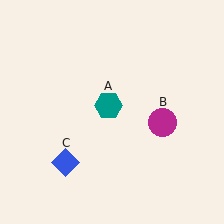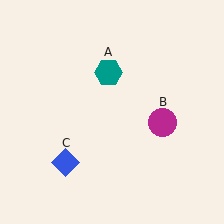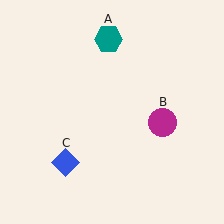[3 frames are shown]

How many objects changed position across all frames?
1 object changed position: teal hexagon (object A).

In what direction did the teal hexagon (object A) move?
The teal hexagon (object A) moved up.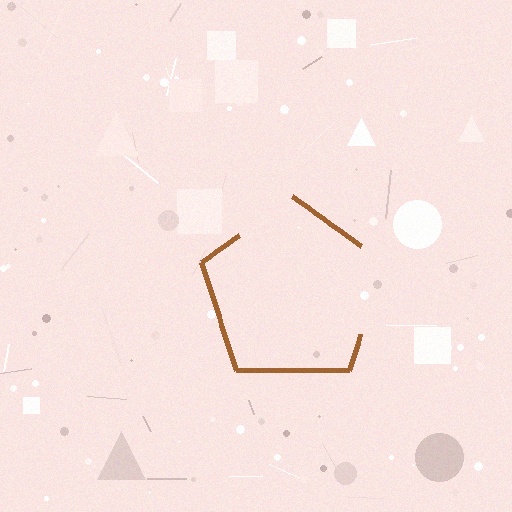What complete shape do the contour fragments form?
The contour fragments form a pentagon.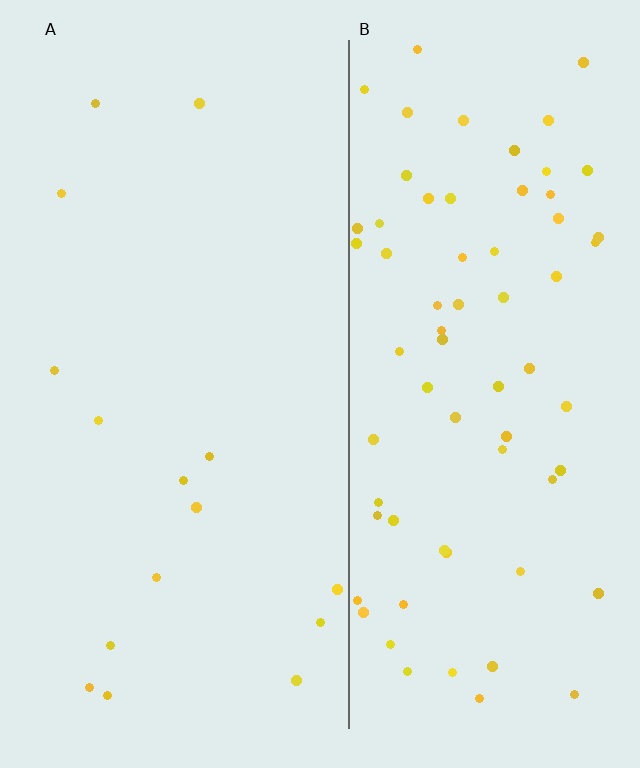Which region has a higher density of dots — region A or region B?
B (the right).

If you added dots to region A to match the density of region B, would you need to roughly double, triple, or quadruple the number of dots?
Approximately quadruple.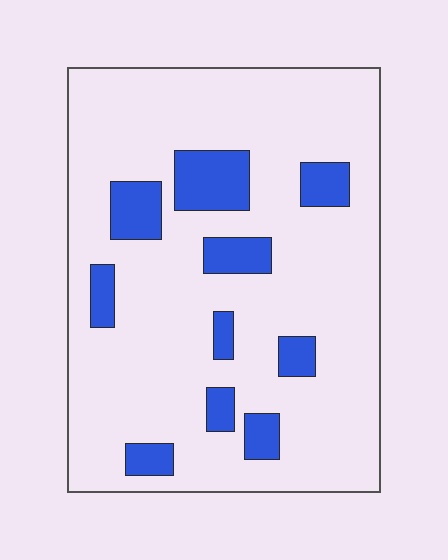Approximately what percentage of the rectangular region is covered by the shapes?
Approximately 15%.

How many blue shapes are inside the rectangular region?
10.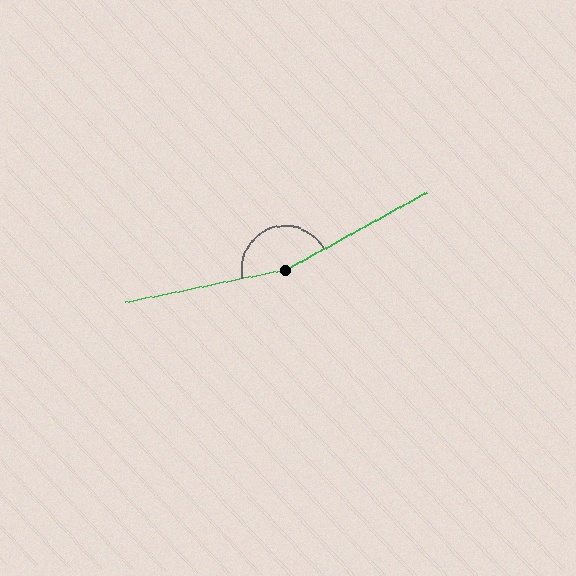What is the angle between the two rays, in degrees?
Approximately 163 degrees.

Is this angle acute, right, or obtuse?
It is obtuse.